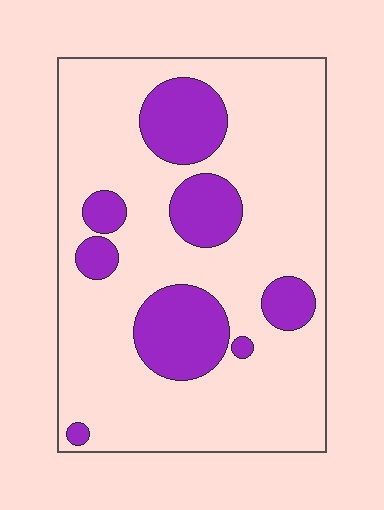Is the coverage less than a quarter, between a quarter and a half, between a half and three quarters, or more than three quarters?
Less than a quarter.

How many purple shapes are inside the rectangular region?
8.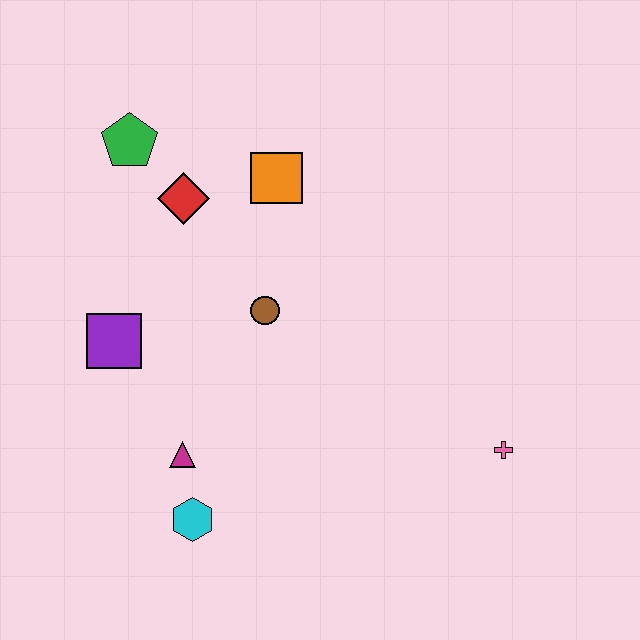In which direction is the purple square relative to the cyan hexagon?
The purple square is above the cyan hexagon.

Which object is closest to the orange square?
The red diamond is closest to the orange square.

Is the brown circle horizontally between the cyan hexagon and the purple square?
No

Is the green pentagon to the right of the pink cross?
No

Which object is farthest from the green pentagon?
The pink cross is farthest from the green pentagon.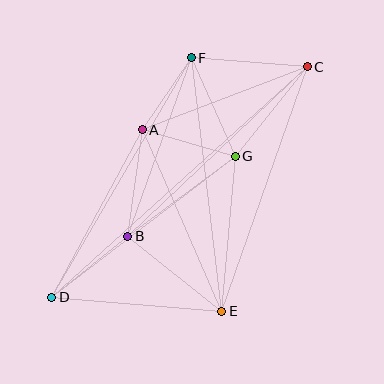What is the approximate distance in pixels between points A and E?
The distance between A and E is approximately 198 pixels.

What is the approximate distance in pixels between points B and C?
The distance between B and C is approximately 247 pixels.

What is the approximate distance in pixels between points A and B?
The distance between A and B is approximately 108 pixels.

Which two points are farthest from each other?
Points C and D are farthest from each other.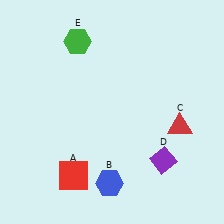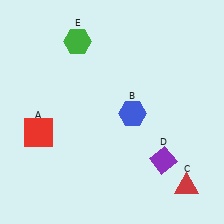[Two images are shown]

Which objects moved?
The objects that moved are: the red square (A), the blue hexagon (B), the red triangle (C).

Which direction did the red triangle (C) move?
The red triangle (C) moved down.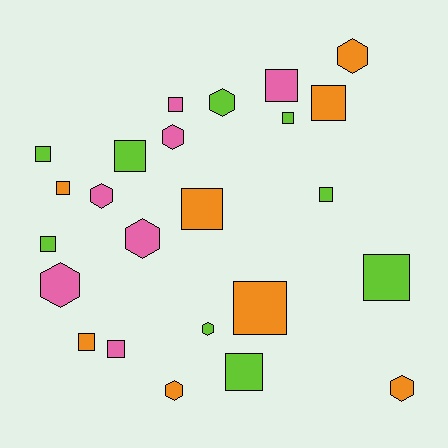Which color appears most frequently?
Lime, with 9 objects.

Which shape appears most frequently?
Square, with 15 objects.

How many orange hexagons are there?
There are 3 orange hexagons.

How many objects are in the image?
There are 24 objects.